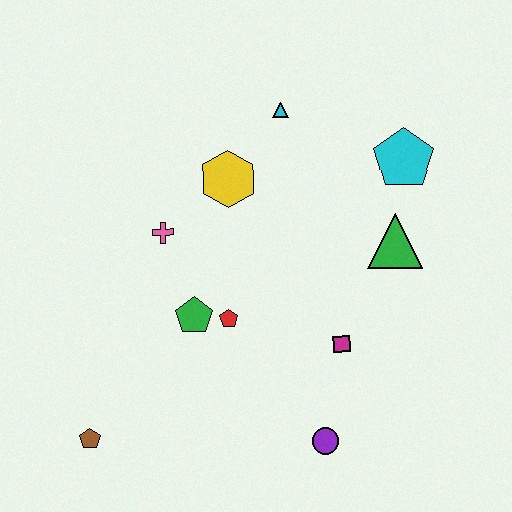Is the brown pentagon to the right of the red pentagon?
No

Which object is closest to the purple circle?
The magenta square is closest to the purple circle.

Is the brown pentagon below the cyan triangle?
Yes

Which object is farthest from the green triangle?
The brown pentagon is farthest from the green triangle.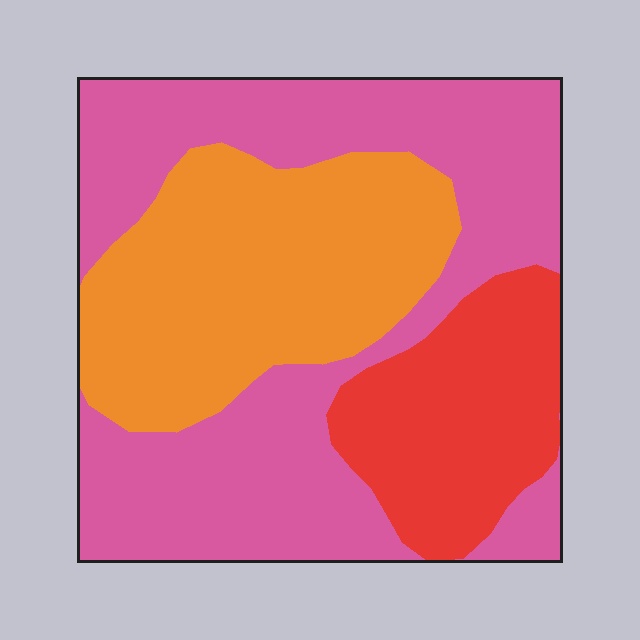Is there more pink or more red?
Pink.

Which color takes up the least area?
Red, at roughly 20%.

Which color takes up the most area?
Pink, at roughly 50%.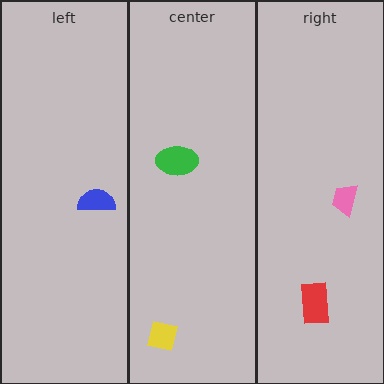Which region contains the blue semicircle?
The left region.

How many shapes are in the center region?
2.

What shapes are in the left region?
The blue semicircle.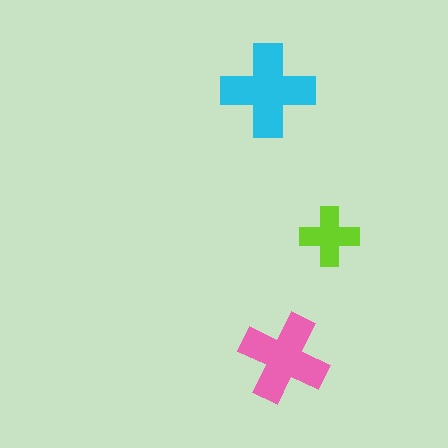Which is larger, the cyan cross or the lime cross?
The cyan one.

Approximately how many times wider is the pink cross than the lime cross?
About 1.5 times wider.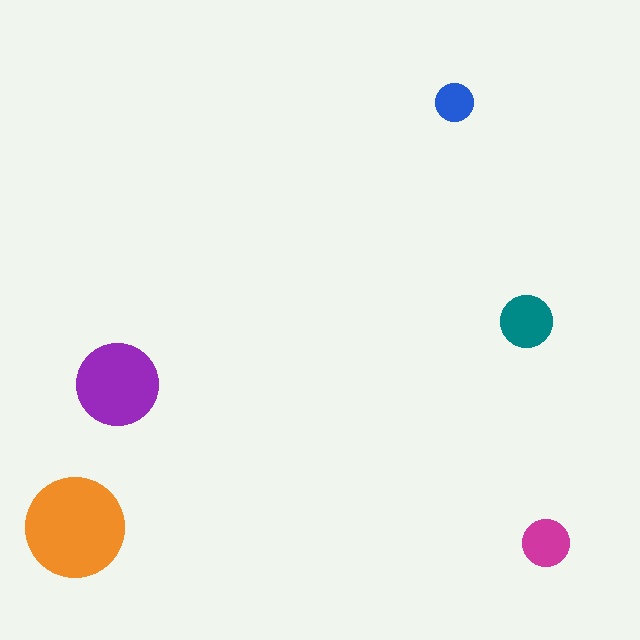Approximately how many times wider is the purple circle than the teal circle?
About 1.5 times wider.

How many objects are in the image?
There are 5 objects in the image.